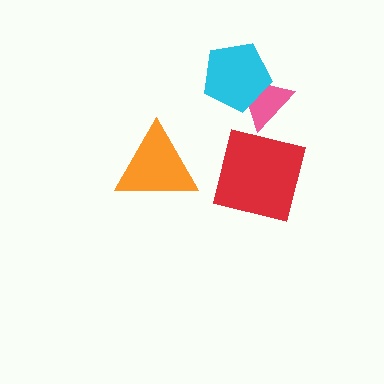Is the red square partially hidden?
No, no other shape covers it.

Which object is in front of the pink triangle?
The cyan pentagon is in front of the pink triangle.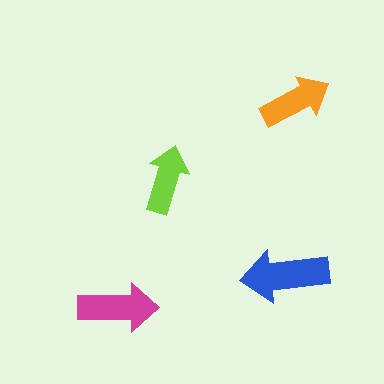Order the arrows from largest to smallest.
the blue one, the magenta one, the orange one, the lime one.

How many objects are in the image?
There are 4 objects in the image.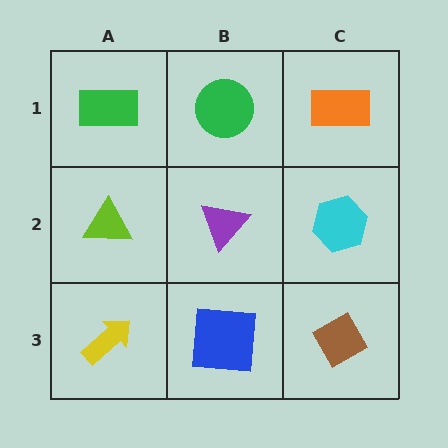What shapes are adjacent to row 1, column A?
A lime triangle (row 2, column A), a green circle (row 1, column B).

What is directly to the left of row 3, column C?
A blue square.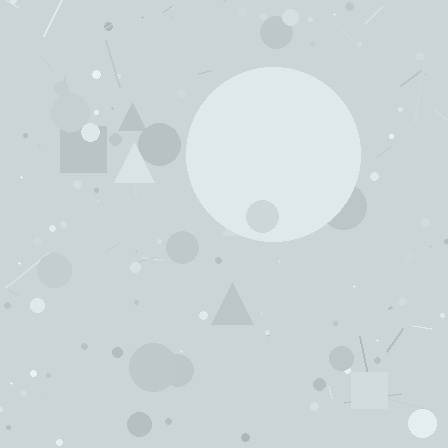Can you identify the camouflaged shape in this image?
The camouflaged shape is a circle.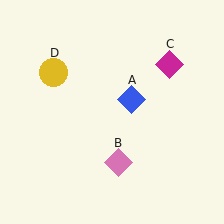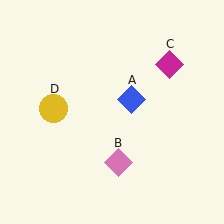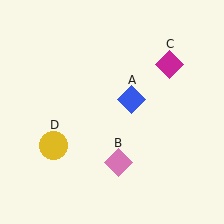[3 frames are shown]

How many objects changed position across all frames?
1 object changed position: yellow circle (object D).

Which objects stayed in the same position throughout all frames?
Blue diamond (object A) and pink diamond (object B) and magenta diamond (object C) remained stationary.